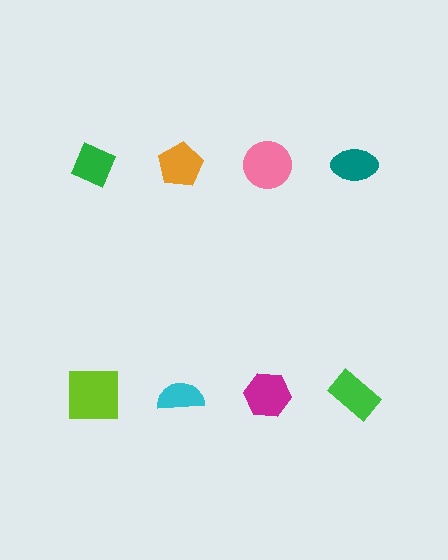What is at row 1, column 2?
An orange pentagon.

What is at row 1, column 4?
A teal ellipse.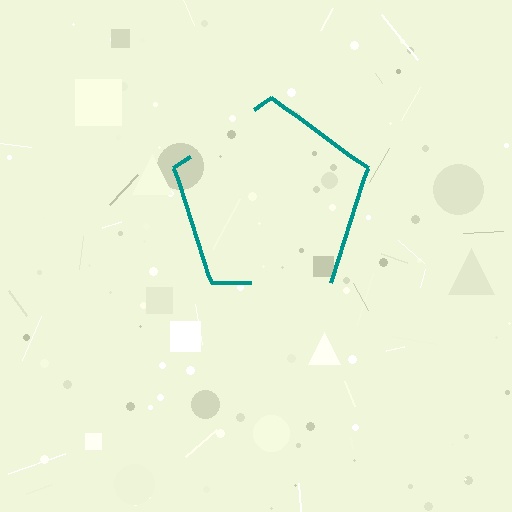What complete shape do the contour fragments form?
The contour fragments form a pentagon.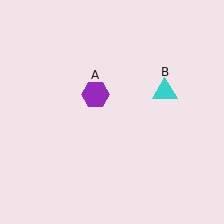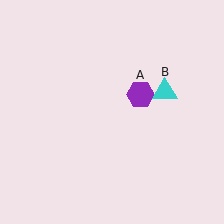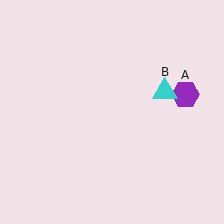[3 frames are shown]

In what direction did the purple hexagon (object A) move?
The purple hexagon (object A) moved right.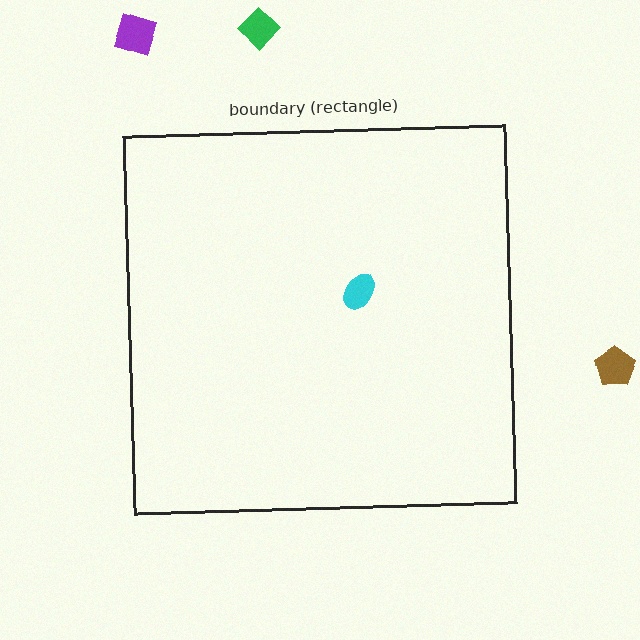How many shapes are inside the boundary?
1 inside, 3 outside.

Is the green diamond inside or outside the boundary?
Outside.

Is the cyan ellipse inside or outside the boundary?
Inside.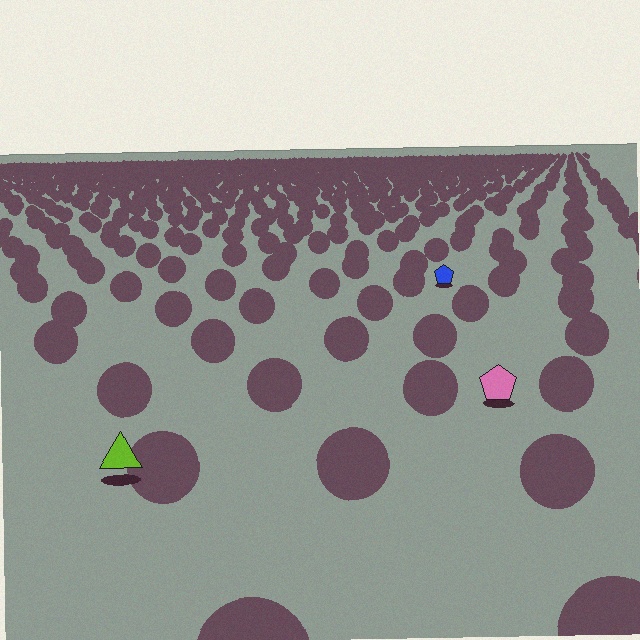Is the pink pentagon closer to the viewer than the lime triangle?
No. The lime triangle is closer — you can tell from the texture gradient: the ground texture is coarser near it.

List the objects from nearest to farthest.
From nearest to farthest: the lime triangle, the pink pentagon, the blue pentagon.